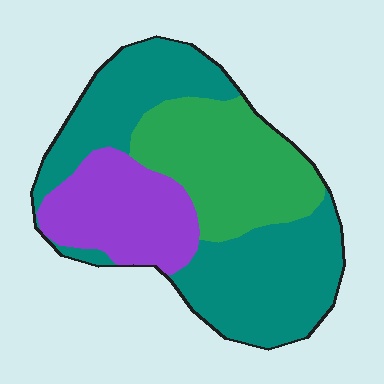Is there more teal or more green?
Teal.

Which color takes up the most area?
Teal, at roughly 50%.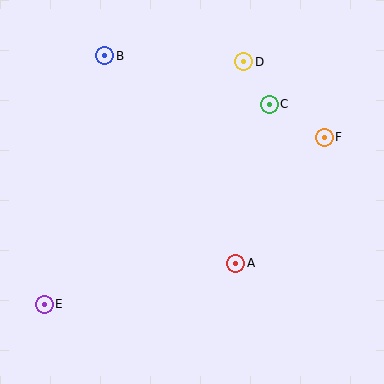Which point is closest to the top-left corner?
Point B is closest to the top-left corner.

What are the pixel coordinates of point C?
Point C is at (269, 104).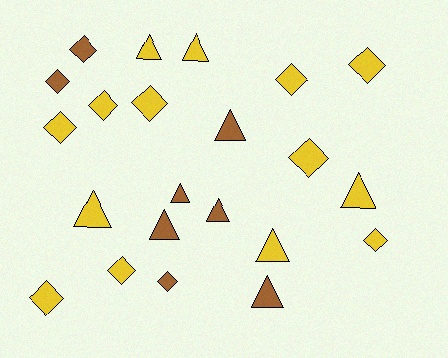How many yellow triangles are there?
There are 5 yellow triangles.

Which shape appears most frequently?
Diamond, with 12 objects.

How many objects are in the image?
There are 22 objects.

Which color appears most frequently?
Yellow, with 14 objects.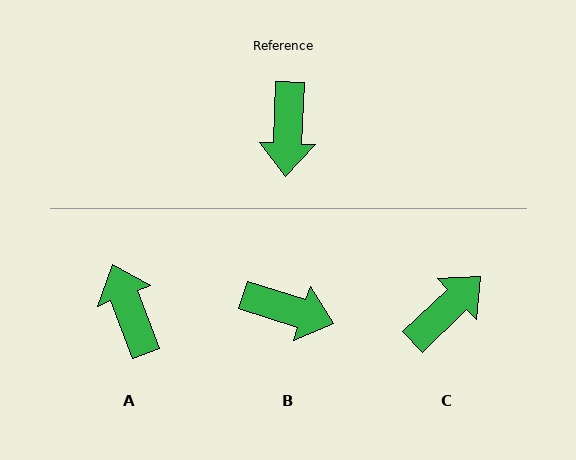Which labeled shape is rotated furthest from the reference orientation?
A, about 157 degrees away.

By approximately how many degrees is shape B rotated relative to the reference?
Approximately 75 degrees counter-clockwise.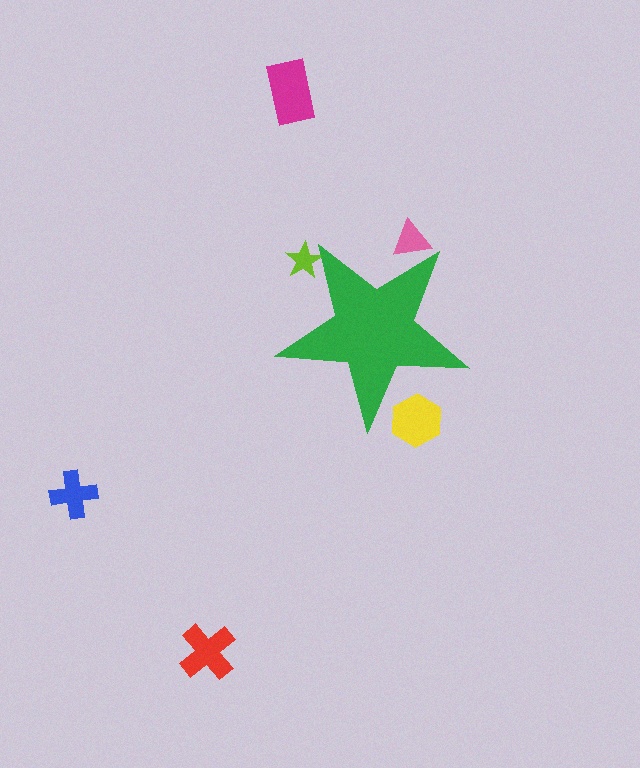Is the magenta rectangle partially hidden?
No, the magenta rectangle is fully visible.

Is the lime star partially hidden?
Yes, the lime star is partially hidden behind the green star.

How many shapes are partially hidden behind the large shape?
3 shapes are partially hidden.